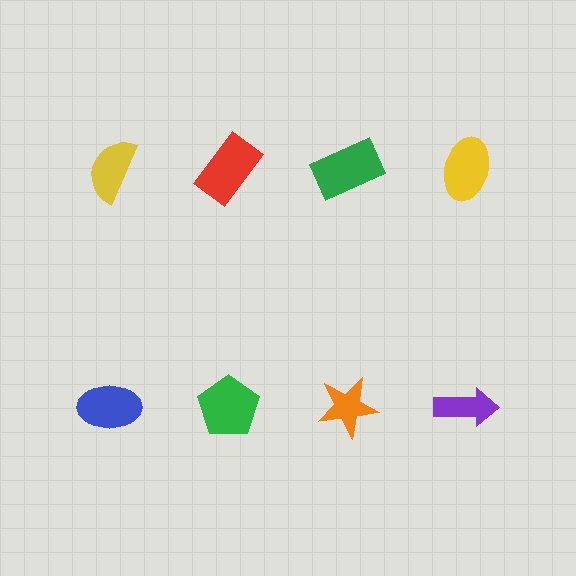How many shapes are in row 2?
4 shapes.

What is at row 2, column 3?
An orange star.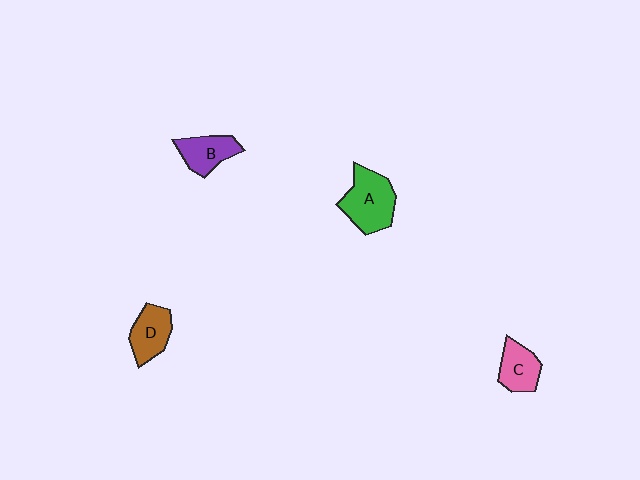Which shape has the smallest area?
Shape C (pink).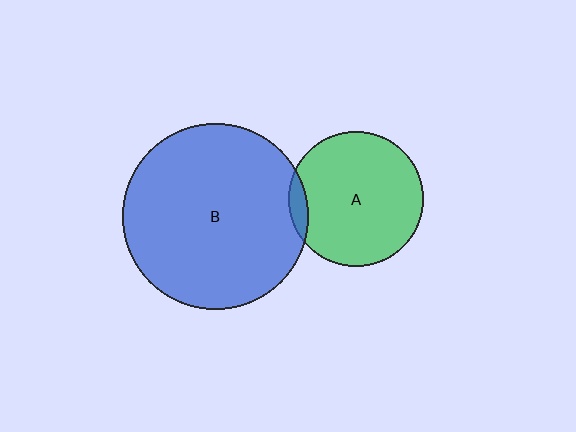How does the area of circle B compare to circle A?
Approximately 1.9 times.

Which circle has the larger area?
Circle B (blue).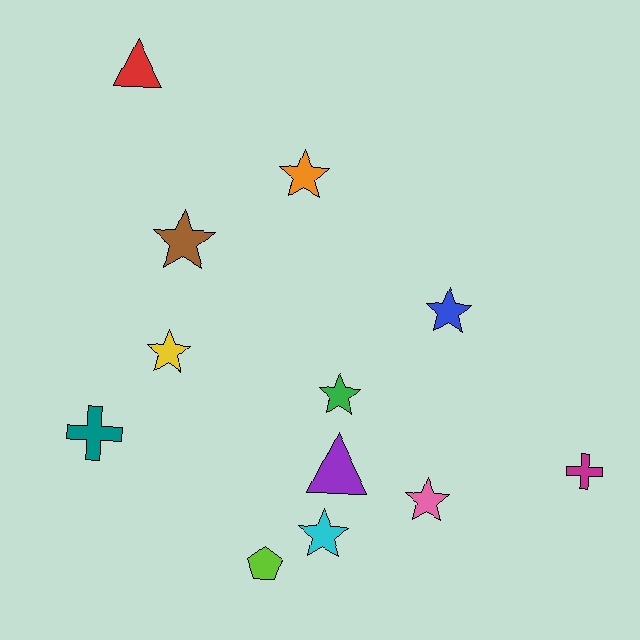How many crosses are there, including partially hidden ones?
There are 2 crosses.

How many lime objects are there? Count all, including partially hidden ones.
There is 1 lime object.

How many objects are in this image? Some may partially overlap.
There are 12 objects.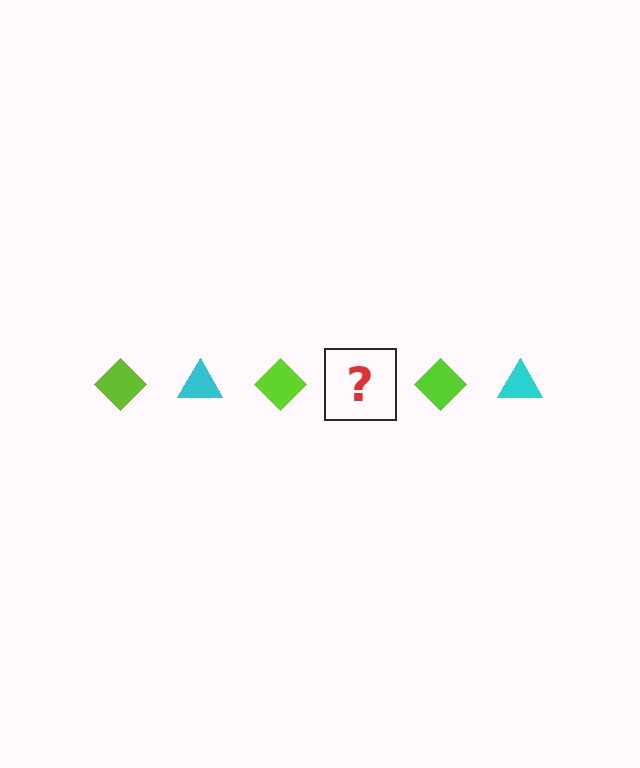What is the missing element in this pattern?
The missing element is a cyan triangle.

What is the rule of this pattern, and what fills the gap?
The rule is that the pattern alternates between lime diamond and cyan triangle. The gap should be filled with a cyan triangle.